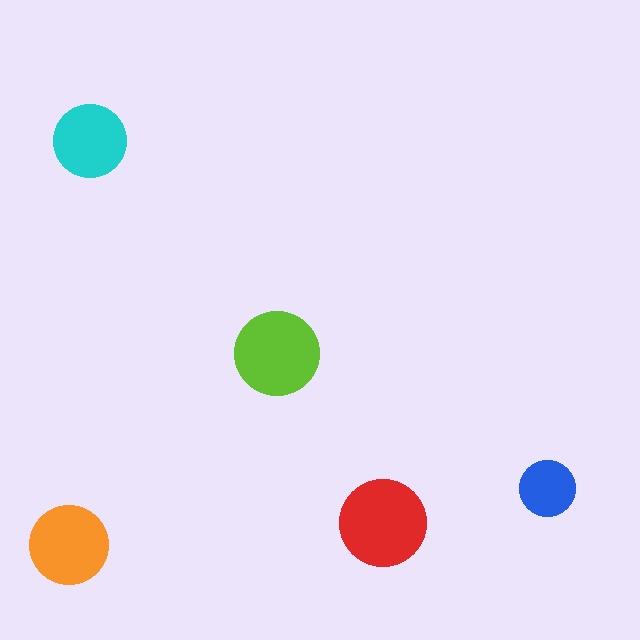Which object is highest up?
The cyan circle is topmost.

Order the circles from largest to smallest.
the red one, the lime one, the orange one, the cyan one, the blue one.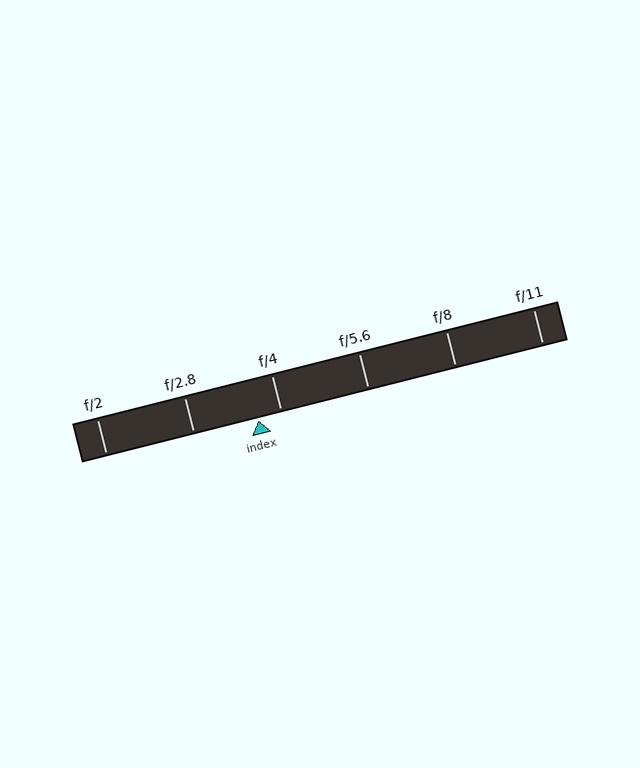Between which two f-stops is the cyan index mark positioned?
The index mark is between f/2.8 and f/4.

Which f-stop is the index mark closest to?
The index mark is closest to f/4.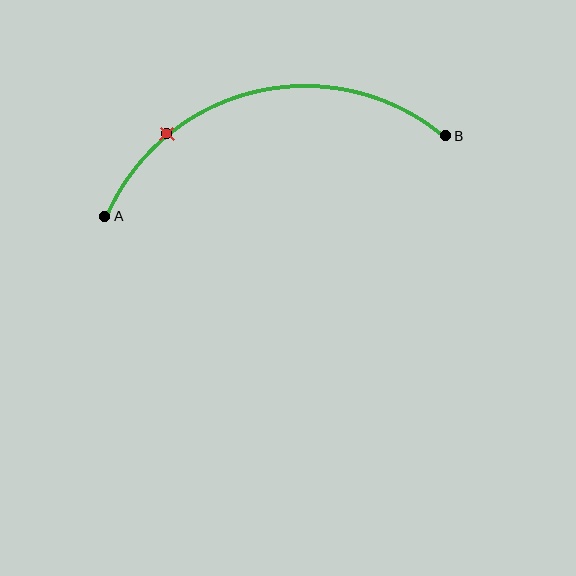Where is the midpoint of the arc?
The arc midpoint is the point on the curve farthest from the straight line joining A and B. It sits above that line.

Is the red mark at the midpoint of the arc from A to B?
No. The red mark lies on the arc but is closer to endpoint A. The arc midpoint would be at the point on the curve equidistant along the arc from both A and B.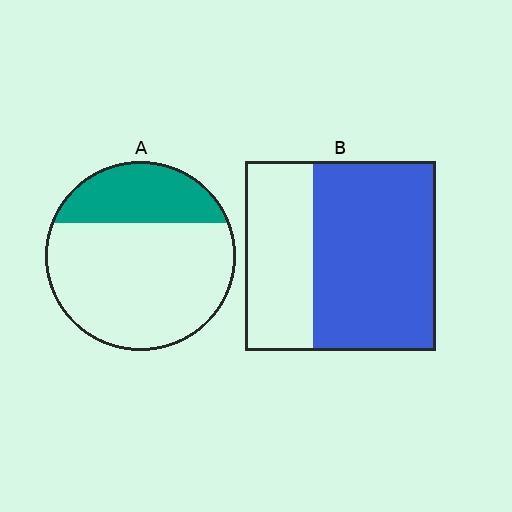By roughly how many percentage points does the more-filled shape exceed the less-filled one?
By roughly 35 percentage points (B over A).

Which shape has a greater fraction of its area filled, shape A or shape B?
Shape B.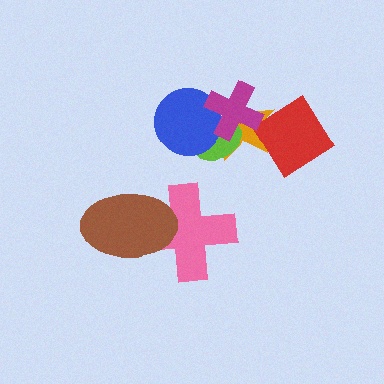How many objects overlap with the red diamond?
1 object overlaps with the red diamond.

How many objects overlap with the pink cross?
1 object overlaps with the pink cross.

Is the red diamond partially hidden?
No, no other shape covers it.